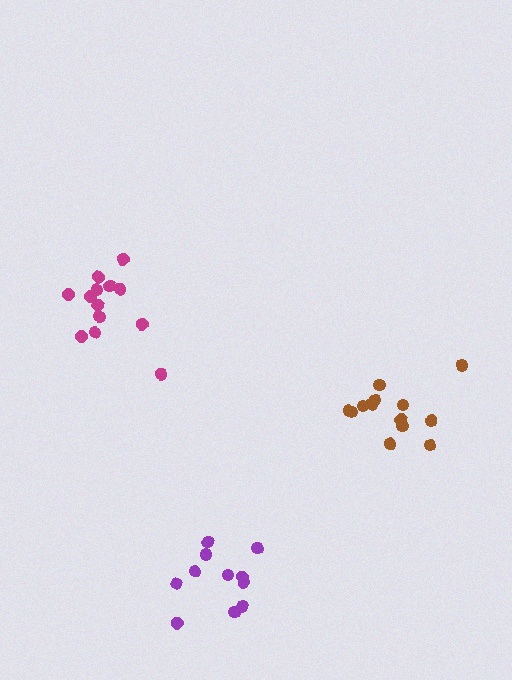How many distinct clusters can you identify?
There are 3 distinct clusters.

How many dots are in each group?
Group 1: 11 dots, Group 2: 13 dots, Group 3: 13 dots (37 total).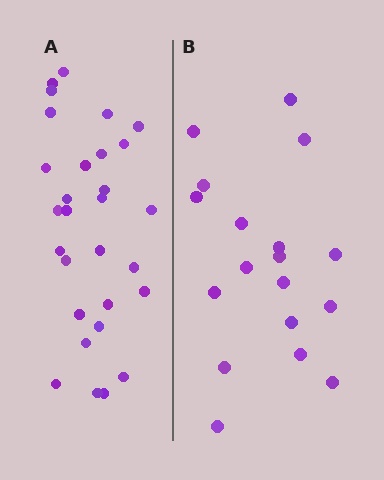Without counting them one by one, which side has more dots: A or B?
Region A (the left region) has more dots.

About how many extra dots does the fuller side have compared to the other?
Region A has roughly 12 or so more dots than region B.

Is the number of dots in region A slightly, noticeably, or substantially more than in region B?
Region A has substantially more. The ratio is roughly 1.6 to 1.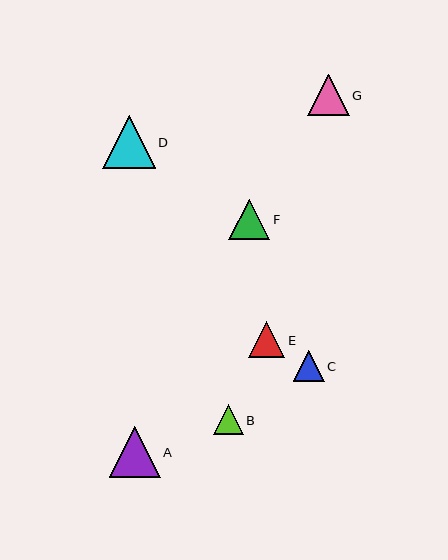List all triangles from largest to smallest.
From largest to smallest: D, A, G, F, E, C, B.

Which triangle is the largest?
Triangle D is the largest with a size of approximately 53 pixels.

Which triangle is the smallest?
Triangle B is the smallest with a size of approximately 30 pixels.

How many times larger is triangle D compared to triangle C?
Triangle D is approximately 1.7 times the size of triangle C.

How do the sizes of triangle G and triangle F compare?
Triangle G and triangle F are approximately the same size.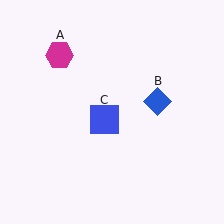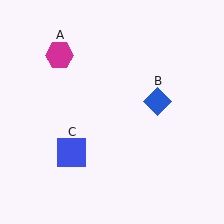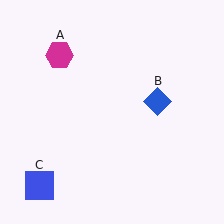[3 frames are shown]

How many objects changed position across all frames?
1 object changed position: blue square (object C).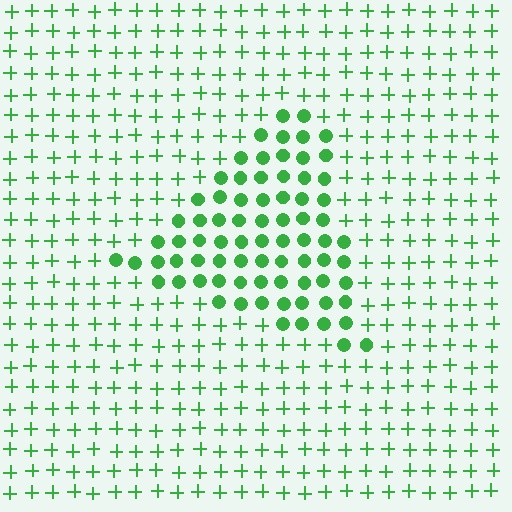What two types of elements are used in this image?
The image uses circles inside the triangle region and plus signs outside it.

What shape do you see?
I see a triangle.